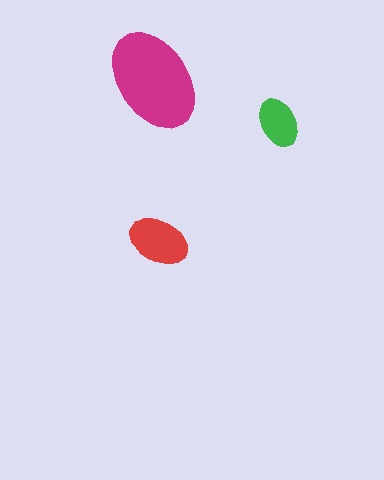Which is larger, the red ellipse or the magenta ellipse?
The magenta one.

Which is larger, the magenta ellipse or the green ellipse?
The magenta one.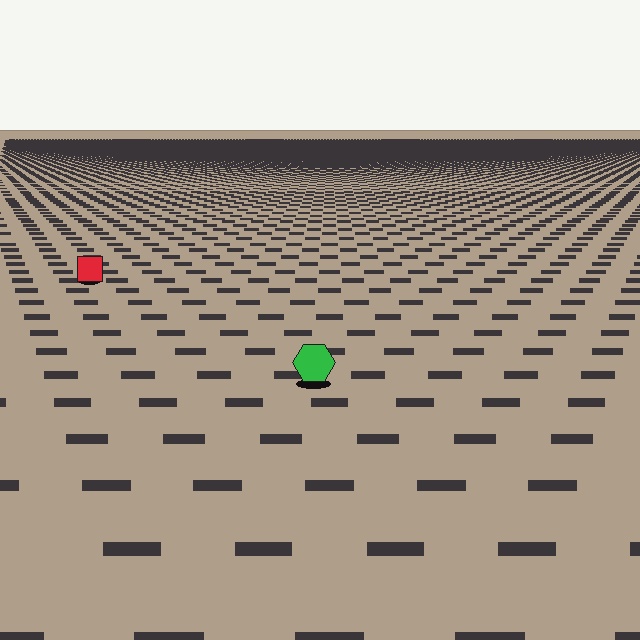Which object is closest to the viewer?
The green hexagon is closest. The texture marks near it are larger and more spread out.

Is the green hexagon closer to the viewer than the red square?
Yes. The green hexagon is closer — you can tell from the texture gradient: the ground texture is coarser near it.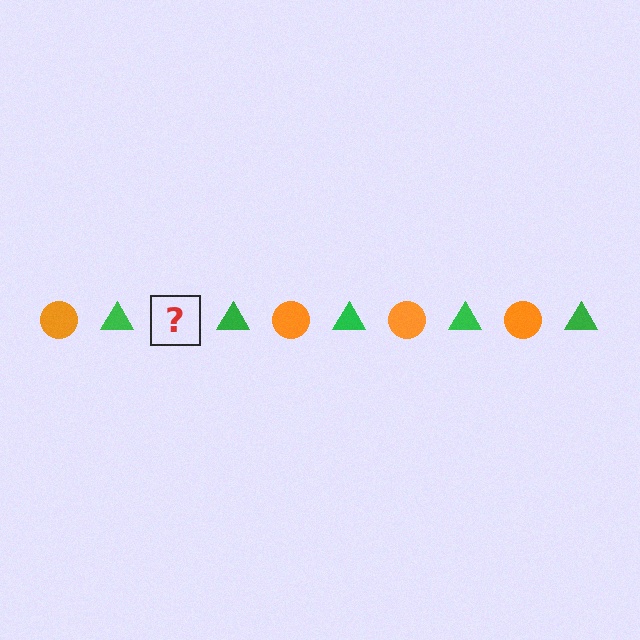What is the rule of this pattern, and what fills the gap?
The rule is that the pattern alternates between orange circle and green triangle. The gap should be filled with an orange circle.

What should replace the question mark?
The question mark should be replaced with an orange circle.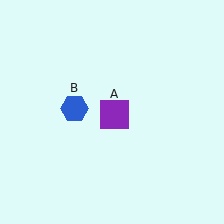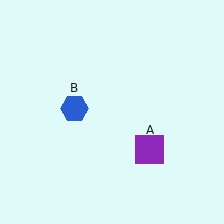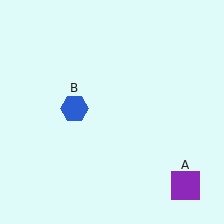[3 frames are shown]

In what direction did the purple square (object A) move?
The purple square (object A) moved down and to the right.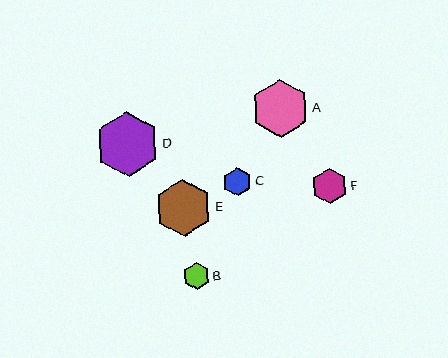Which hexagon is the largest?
Hexagon D is the largest with a size of approximately 64 pixels.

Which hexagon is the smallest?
Hexagon B is the smallest with a size of approximately 27 pixels.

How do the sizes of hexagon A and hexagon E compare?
Hexagon A and hexagon E are approximately the same size.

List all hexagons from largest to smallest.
From largest to smallest: D, A, E, F, C, B.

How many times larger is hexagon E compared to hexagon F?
Hexagon E is approximately 1.6 times the size of hexagon F.